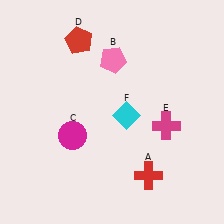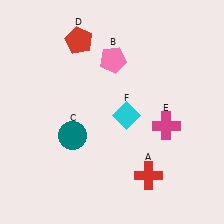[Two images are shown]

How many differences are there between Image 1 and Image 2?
There is 1 difference between the two images.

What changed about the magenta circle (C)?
In Image 1, C is magenta. In Image 2, it changed to teal.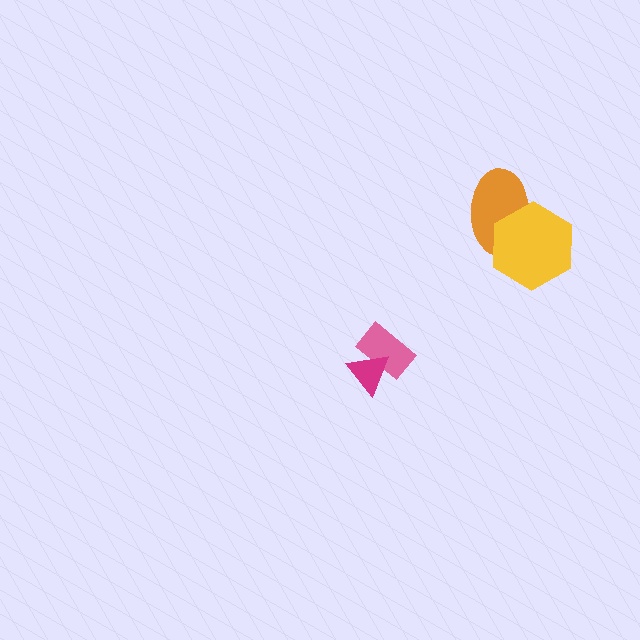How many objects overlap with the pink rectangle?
1 object overlaps with the pink rectangle.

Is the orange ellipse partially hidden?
Yes, it is partially covered by another shape.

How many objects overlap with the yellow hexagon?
1 object overlaps with the yellow hexagon.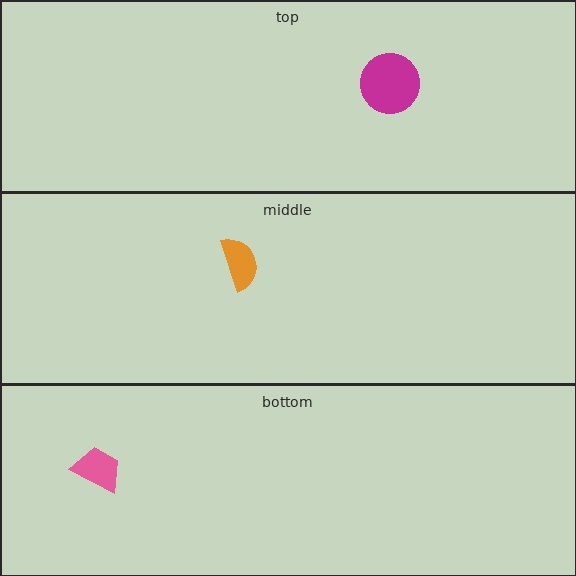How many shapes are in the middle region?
1.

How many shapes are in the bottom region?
1.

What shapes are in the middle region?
The orange semicircle.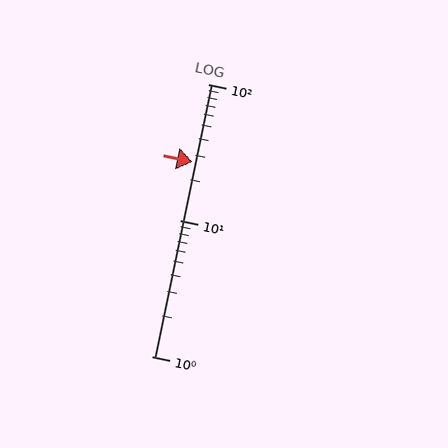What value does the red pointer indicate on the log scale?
The pointer indicates approximately 27.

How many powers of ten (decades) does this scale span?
The scale spans 2 decades, from 1 to 100.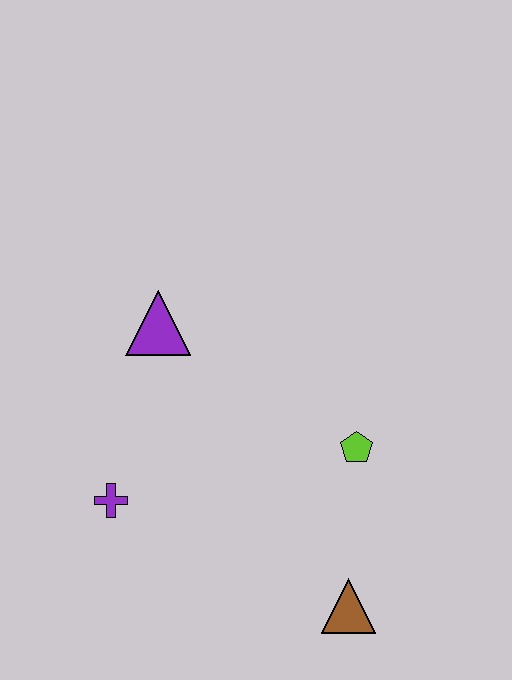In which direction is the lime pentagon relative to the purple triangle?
The lime pentagon is to the right of the purple triangle.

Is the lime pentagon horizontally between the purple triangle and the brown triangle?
No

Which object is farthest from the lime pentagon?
The purple cross is farthest from the lime pentagon.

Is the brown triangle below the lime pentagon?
Yes